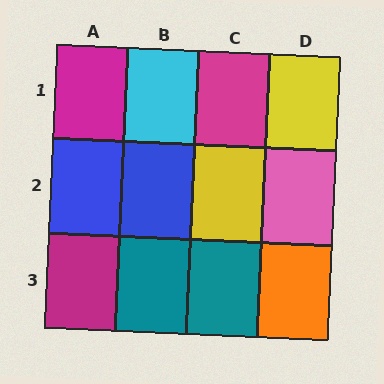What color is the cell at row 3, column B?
Teal.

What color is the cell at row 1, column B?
Cyan.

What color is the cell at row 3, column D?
Orange.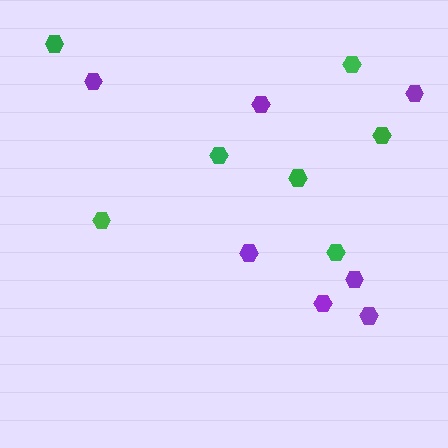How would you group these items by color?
There are 2 groups: one group of green hexagons (7) and one group of purple hexagons (7).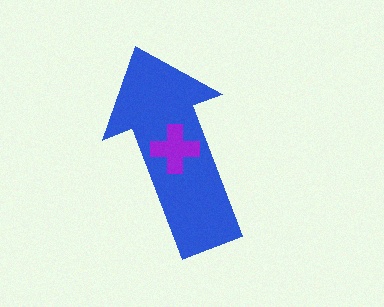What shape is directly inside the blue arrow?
The purple cross.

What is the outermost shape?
The blue arrow.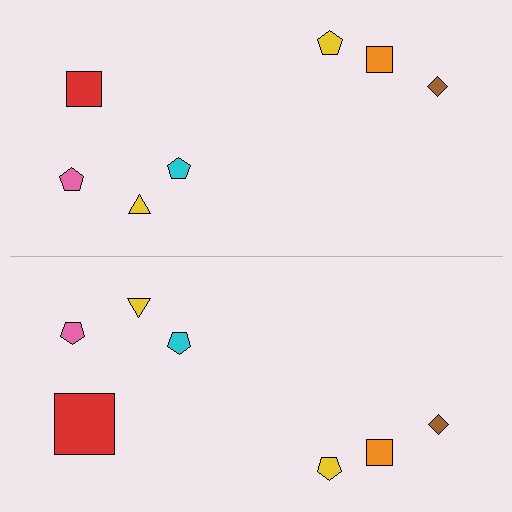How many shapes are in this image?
There are 14 shapes in this image.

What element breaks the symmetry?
The red square on the bottom side has a different size than its mirror counterpart.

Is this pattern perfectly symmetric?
No, the pattern is not perfectly symmetric. The red square on the bottom side has a different size than its mirror counterpart.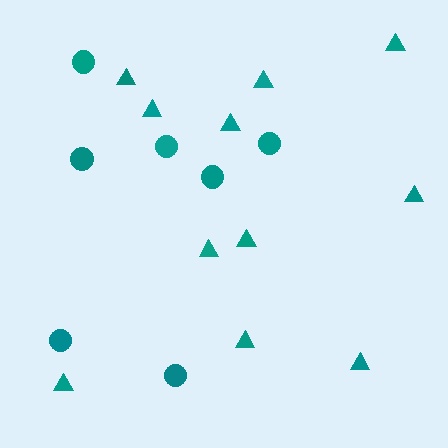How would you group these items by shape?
There are 2 groups: one group of circles (7) and one group of triangles (11).